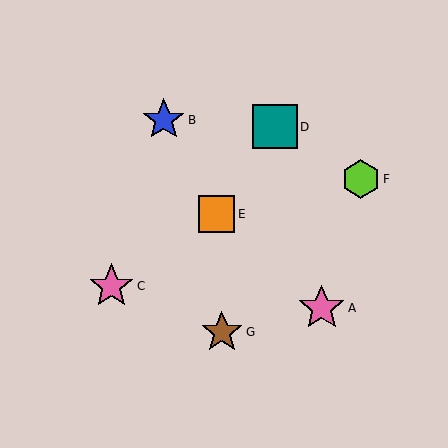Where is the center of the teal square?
The center of the teal square is at (275, 127).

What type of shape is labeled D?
Shape D is a teal square.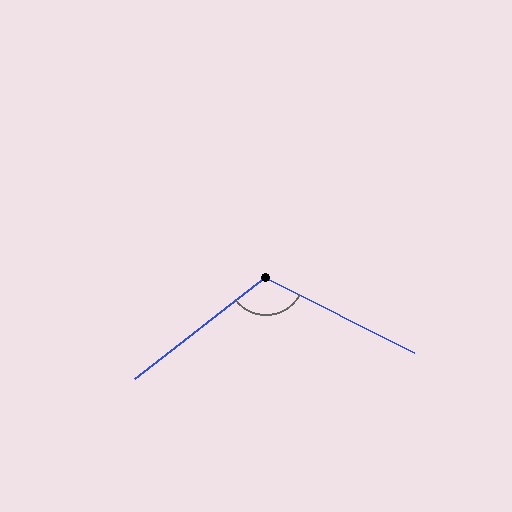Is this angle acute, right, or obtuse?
It is obtuse.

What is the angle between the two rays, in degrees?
Approximately 115 degrees.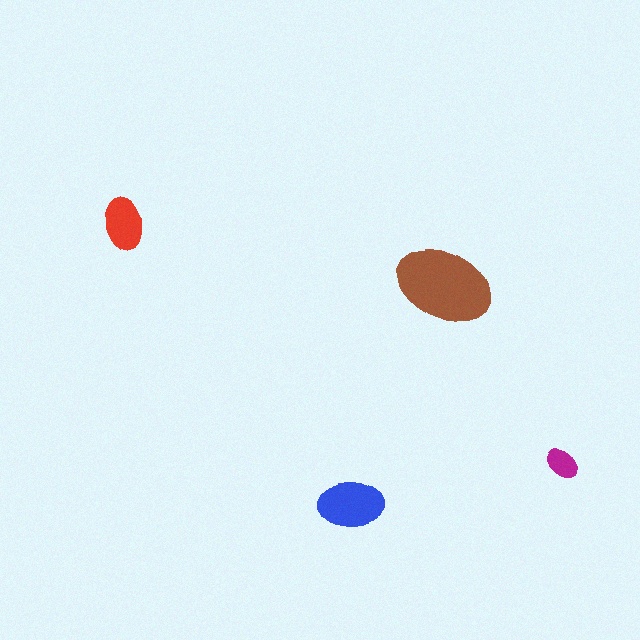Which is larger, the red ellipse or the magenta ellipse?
The red one.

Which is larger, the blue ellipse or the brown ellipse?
The brown one.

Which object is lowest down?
The blue ellipse is bottommost.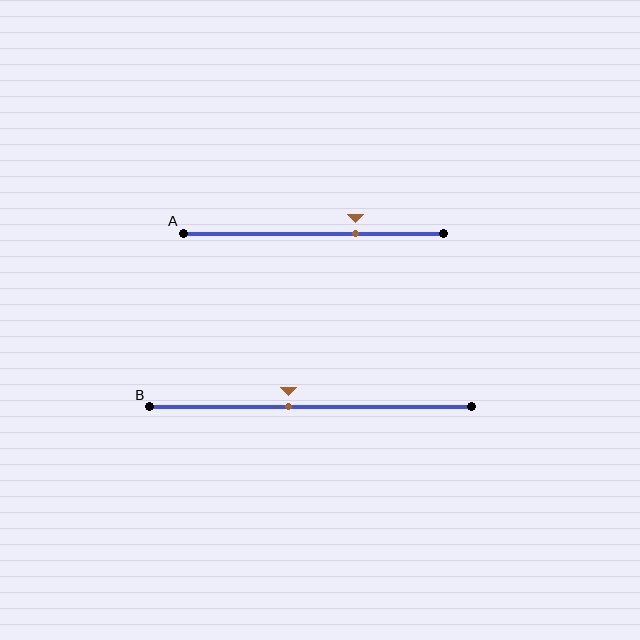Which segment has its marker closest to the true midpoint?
Segment B has its marker closest to the true midpoint.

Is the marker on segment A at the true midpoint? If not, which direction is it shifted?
No, the marker on segment A is shifted to the right by about 16% of the segment length.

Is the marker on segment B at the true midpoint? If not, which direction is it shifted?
No, the marker on segment B is shifted to the left by about 7% of the segment length.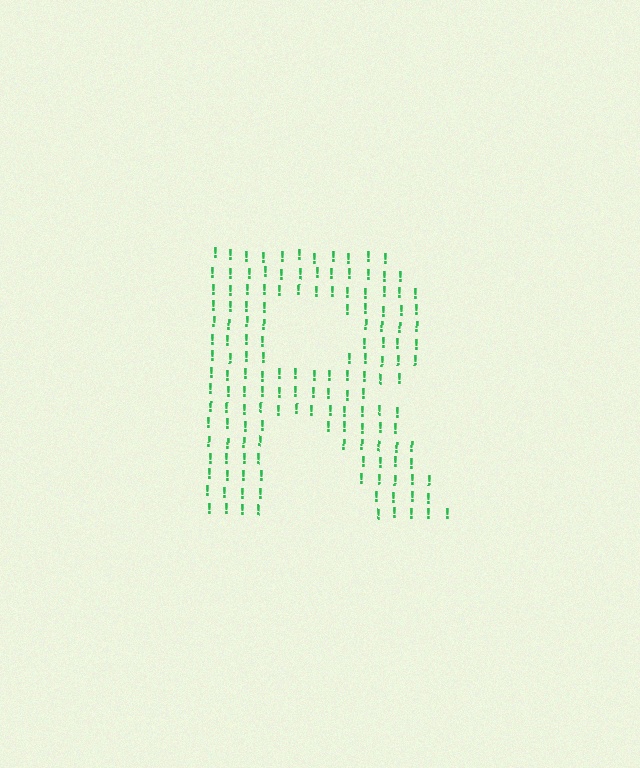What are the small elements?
The small elements are exclamation marks.